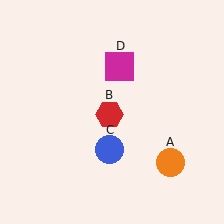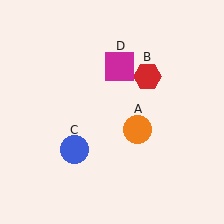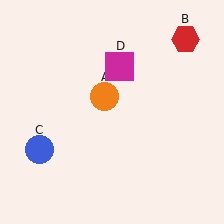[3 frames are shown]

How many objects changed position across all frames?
3 objects changed position: orange circle (object A), red hexagon (object B), blue circle (object C).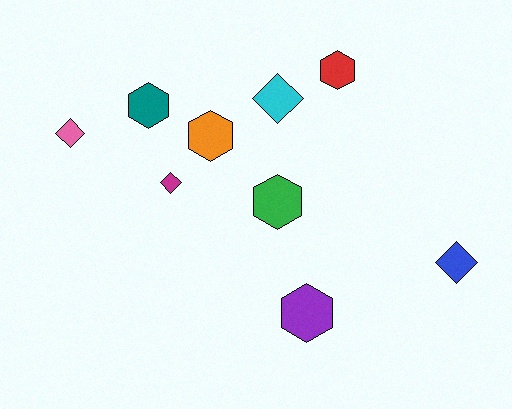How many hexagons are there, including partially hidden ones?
There are 5 hexagons.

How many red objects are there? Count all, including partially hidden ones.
There is 1 red object.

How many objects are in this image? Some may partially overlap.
There are 9 objects.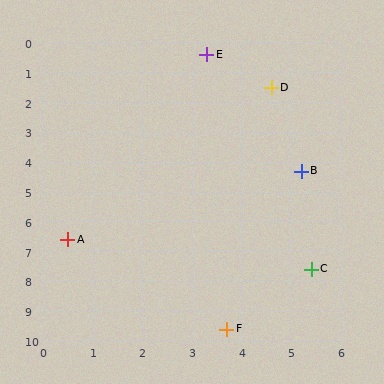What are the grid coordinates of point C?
Point C is at approximately (5.4, 7.6).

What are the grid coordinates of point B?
Point B is at approximately (5.2, 4.3).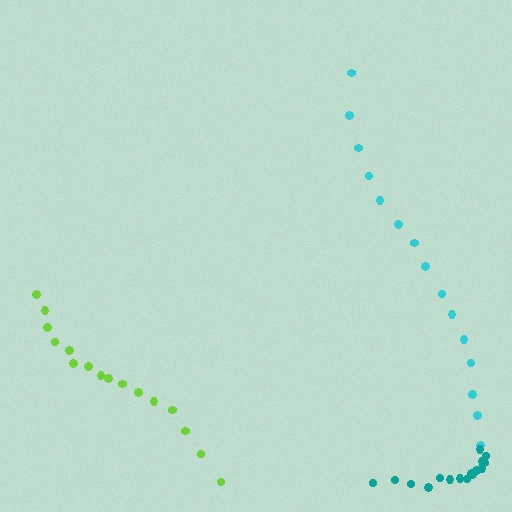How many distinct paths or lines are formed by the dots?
There are 3 distinct paths.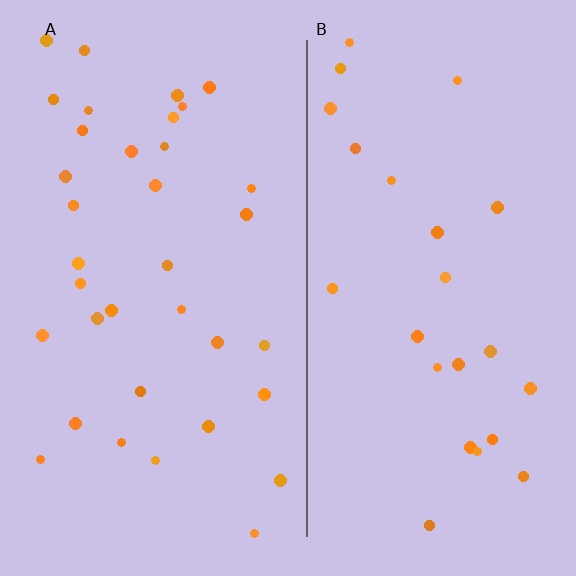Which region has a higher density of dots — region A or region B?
A (the left).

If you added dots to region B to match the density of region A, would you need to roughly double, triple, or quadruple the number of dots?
Approximately double.